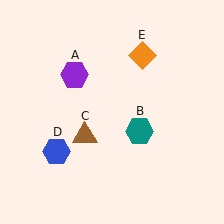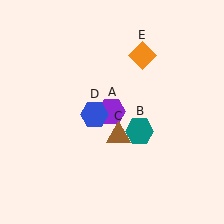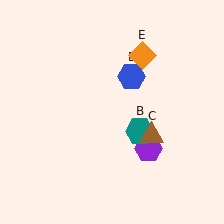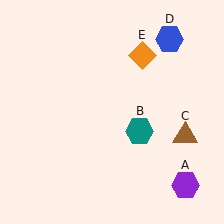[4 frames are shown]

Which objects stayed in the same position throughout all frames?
Teal hexagon (object B) and orange diamond (object E) remained stationary.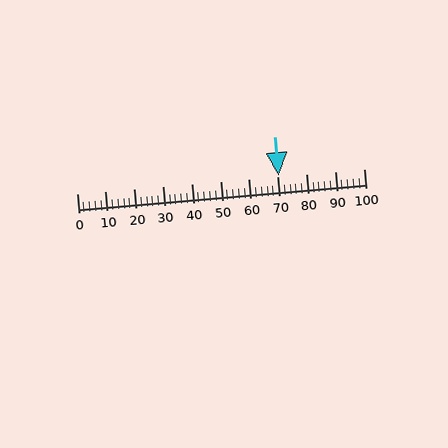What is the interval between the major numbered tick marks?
The major tick marks are spaced 10 units apart.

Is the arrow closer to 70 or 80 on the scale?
The arrow is closer to 70.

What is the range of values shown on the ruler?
The ruler shows values from 0 to 100.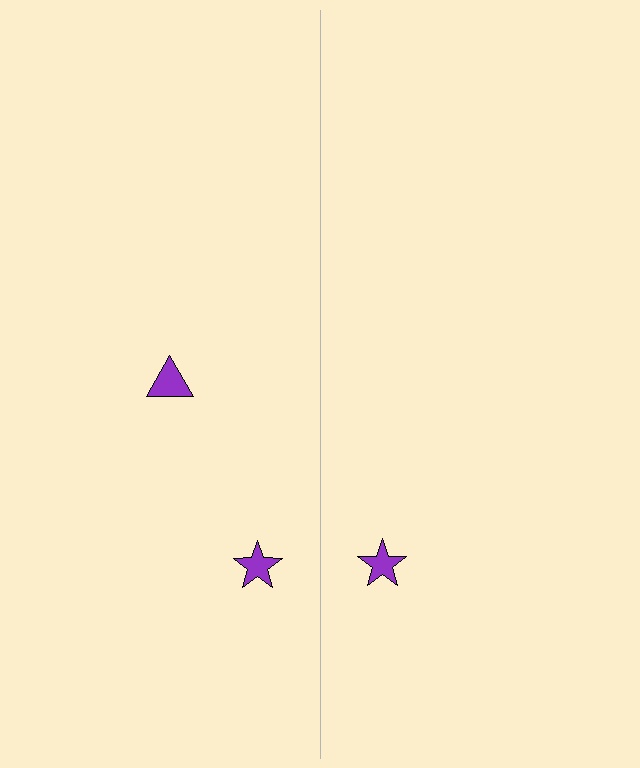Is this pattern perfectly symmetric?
No, the pattern is not perfectly symmetric. A purple triangle is missing from the right side.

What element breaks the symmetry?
A purple triangle is missing from the right side.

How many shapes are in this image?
There are 3 shapes in this image.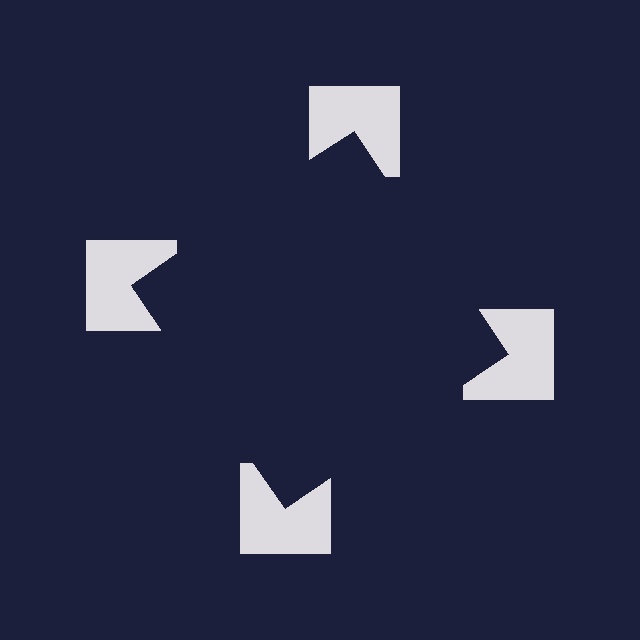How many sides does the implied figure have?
4 sides.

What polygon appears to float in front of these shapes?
An illusory square — its edges are inferred from the aligned wedge cuts in the notched squares, not physically drawn.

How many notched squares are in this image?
There are 4 — one at each vertex of the illusory square.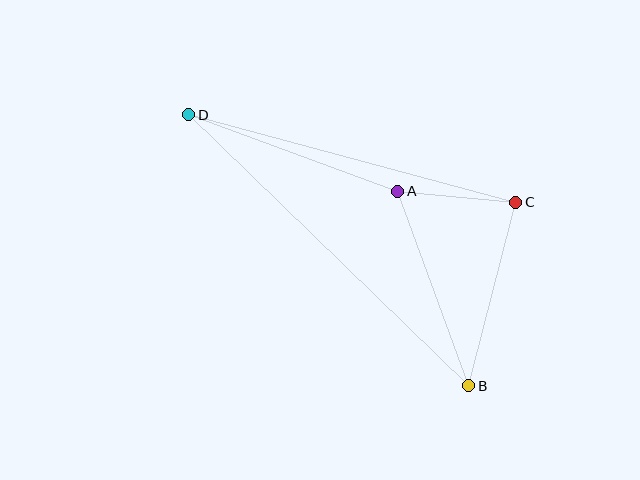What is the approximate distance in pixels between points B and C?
The distance between B and C is approximately 189 pixels.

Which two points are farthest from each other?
Points B and D are farthest from each other.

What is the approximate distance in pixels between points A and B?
The distance between A and B is approximately 207 pixels.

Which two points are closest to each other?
Points A and C are closest to each other.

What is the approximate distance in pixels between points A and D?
The distance between A and D is approximately 222 pixels.